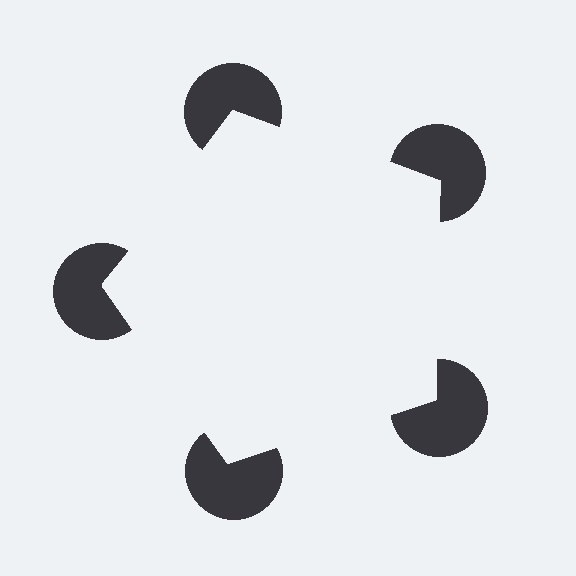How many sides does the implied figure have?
5 sides.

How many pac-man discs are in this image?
There are 5 — one at each vertex of the illusory pentagon.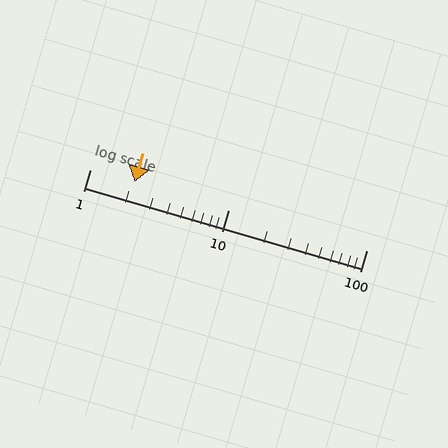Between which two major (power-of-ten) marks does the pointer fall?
The pointer is between 1 and 10.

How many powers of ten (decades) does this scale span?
The scale spans 2 decades, from 1 to 100.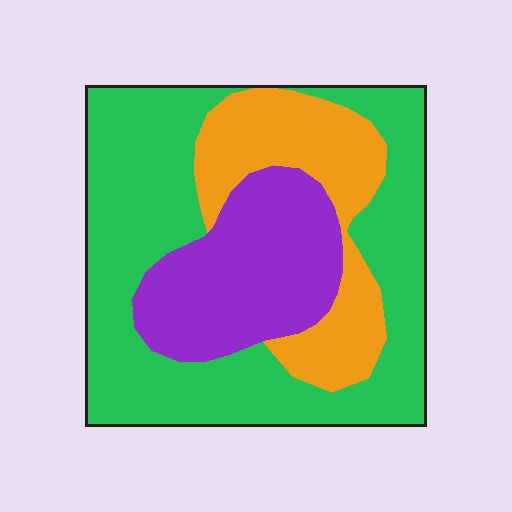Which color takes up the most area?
Green, at roughly 55%.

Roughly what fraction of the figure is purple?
Purple takes up about one quarter (1/4) of the figure.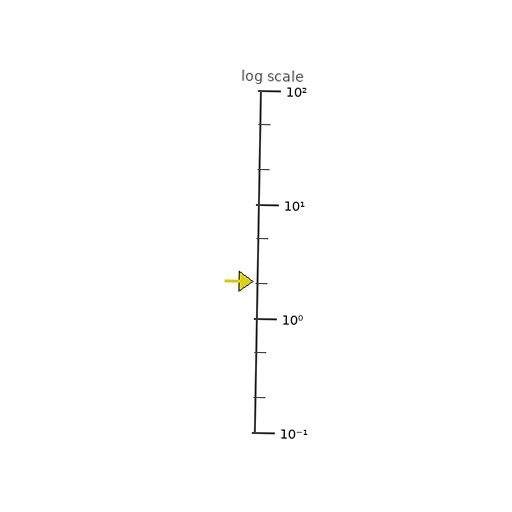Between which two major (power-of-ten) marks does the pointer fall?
The pointer is between 1 and 10.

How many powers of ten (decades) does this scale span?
The scale spans 3 decades, from 0.1 to 100.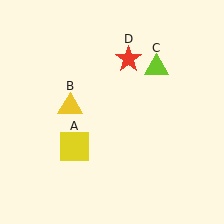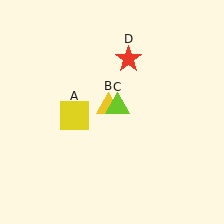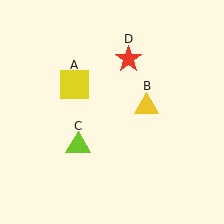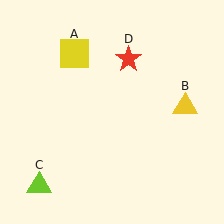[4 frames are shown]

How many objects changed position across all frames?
3 objects changed position: yellow square (object A), yellow triangle (object B), lime triangle (object C).